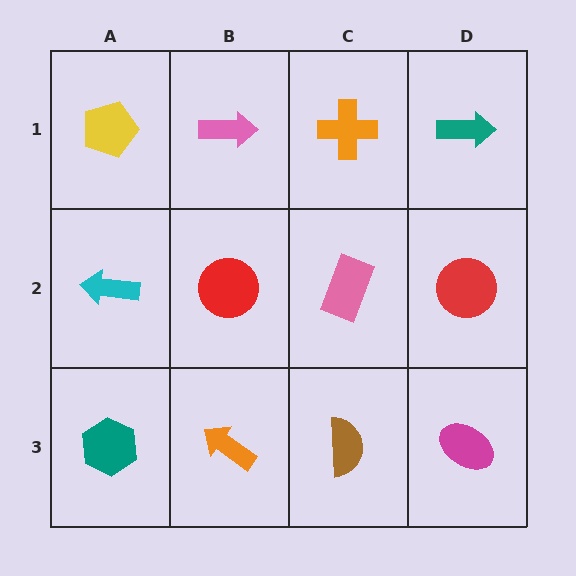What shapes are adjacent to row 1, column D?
A red circle (row 2, column D), an orange cross (row 1, column C).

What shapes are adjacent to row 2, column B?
A pink arrow (row 1, column B), an orange arrow (row 3, column B), a cyan arrow (row 2, column A), a pink rectangle (row 2, column C).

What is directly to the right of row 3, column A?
An orange arrow.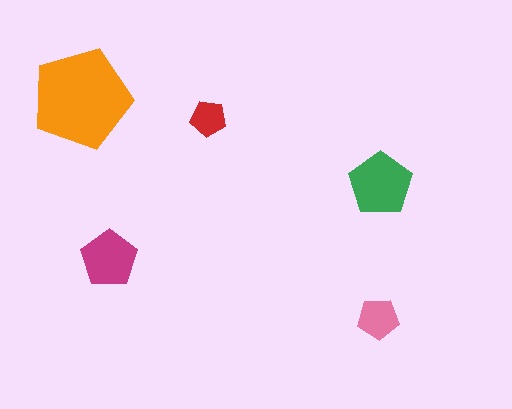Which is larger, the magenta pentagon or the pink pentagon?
The magenta one.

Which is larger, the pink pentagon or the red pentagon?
The pink one.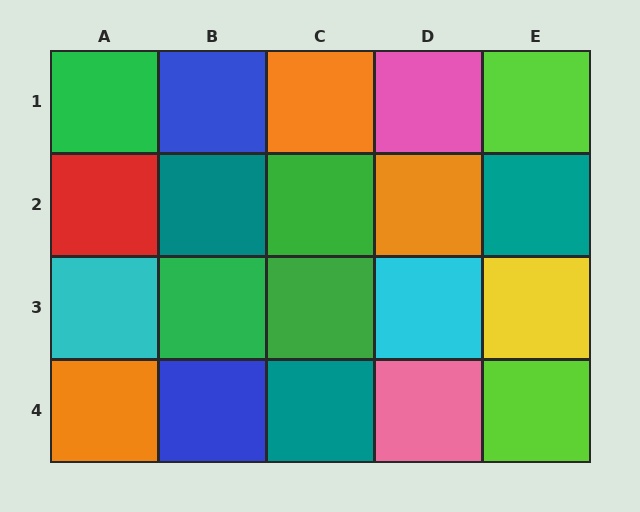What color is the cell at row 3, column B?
Green.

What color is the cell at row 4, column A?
Orange.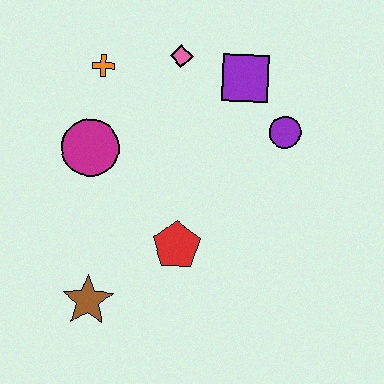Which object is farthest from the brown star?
The purple square is farthest from the brown star.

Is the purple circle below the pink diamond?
Yes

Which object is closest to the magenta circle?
The orange cross is closest to the magenta circle.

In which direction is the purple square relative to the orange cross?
The purple square is to the right of the orange cross.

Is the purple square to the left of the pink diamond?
No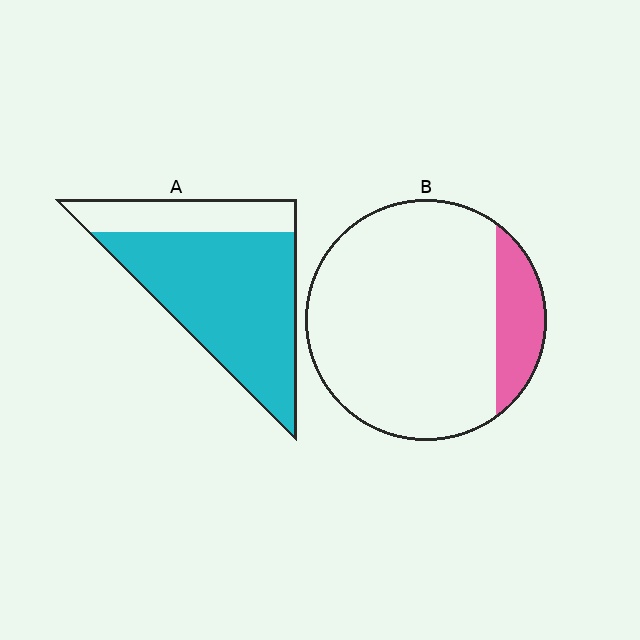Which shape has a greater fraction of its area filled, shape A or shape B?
Shape A.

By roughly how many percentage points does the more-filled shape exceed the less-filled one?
By roughly 60 percentage points (A over B).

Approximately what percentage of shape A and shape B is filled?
A is approximately 75% and B is approximately 15%.